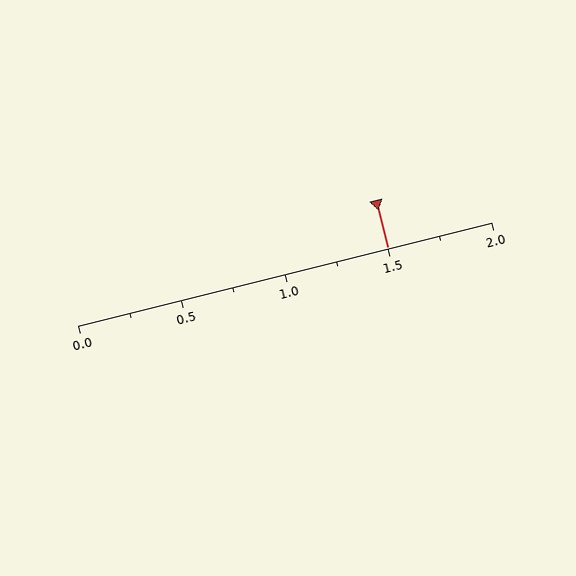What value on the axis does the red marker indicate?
The marker indicates approximately 1.5.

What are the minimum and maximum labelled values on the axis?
The axis runs from 0.0 to 2.0.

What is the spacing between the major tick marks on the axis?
The major ticks are spaced 0.5 apart.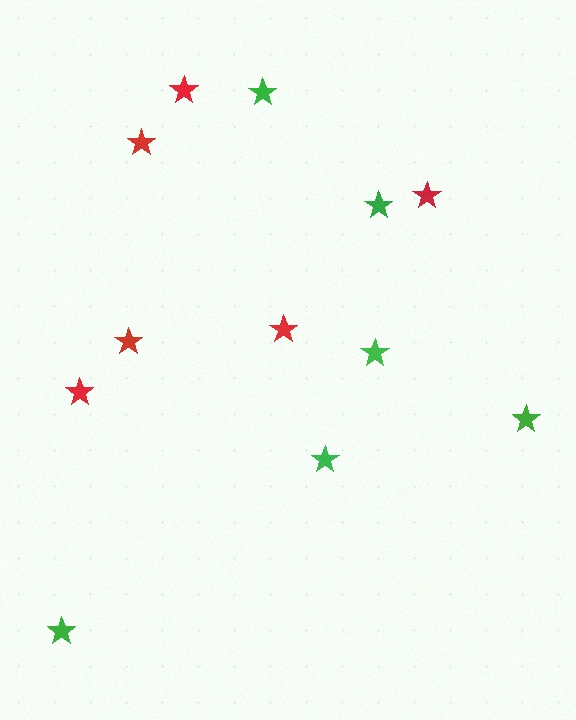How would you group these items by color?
There are 2 groups: one group of green stars (6) and one group of red stars (6).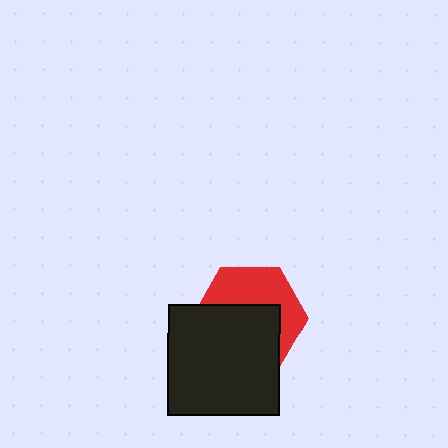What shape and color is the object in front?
The object in front is a black square.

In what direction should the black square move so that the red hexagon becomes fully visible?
The black square should move down. That is the shortest direction to clear the overlap and leave the red hexagon fully visible.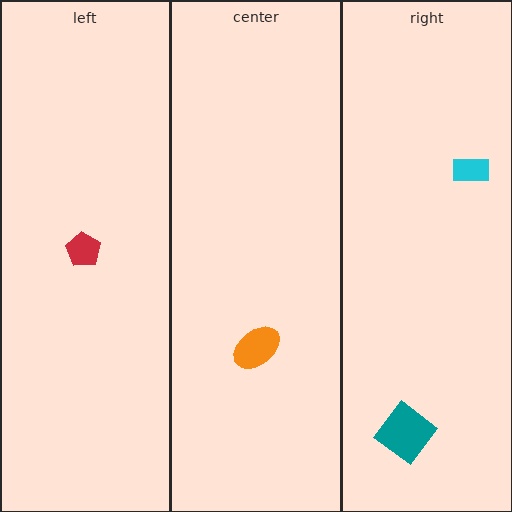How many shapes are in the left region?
1.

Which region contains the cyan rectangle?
The right region.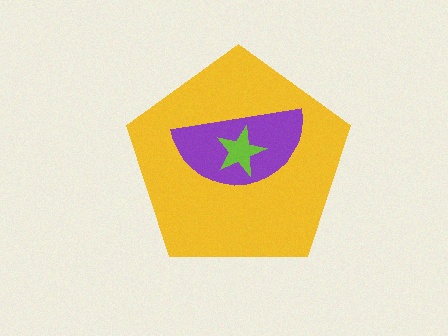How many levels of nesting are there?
3.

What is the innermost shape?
The lime star.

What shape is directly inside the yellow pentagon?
The purple semicircle.